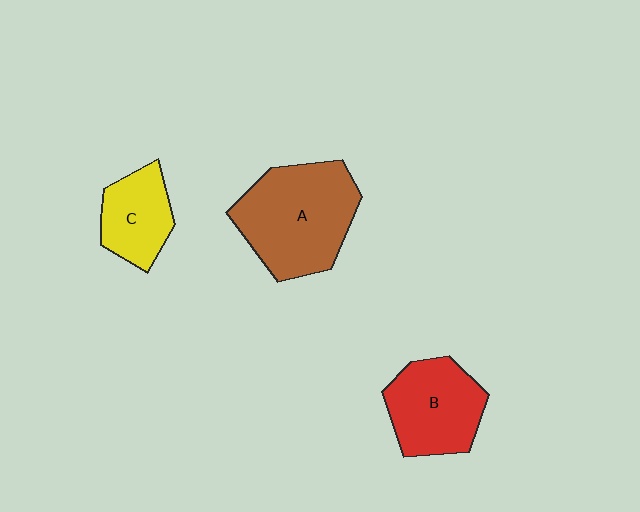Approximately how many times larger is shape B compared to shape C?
Approximately 1.4 times.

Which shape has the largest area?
Shape A (brown).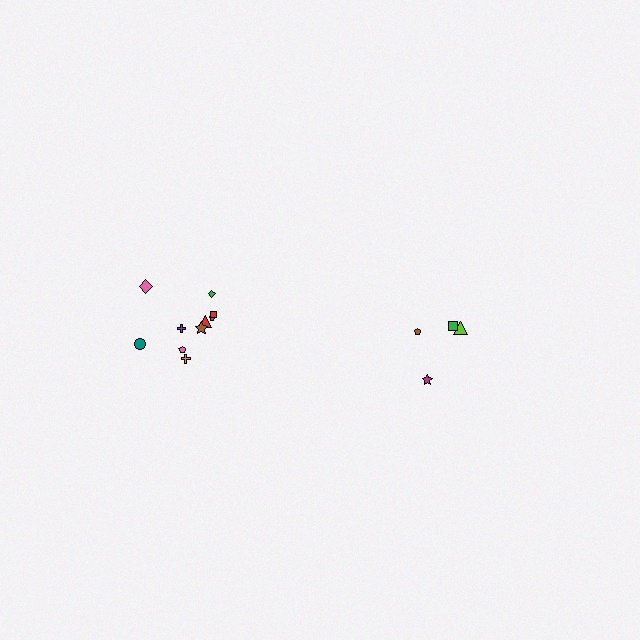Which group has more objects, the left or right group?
The left group.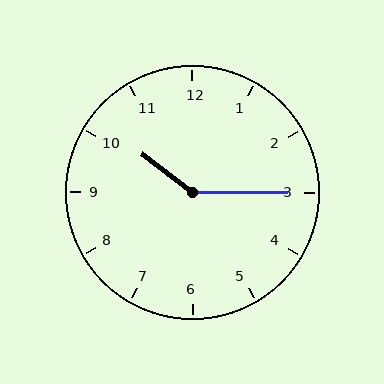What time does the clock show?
10:15.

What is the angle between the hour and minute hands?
Approximately 142 degrees.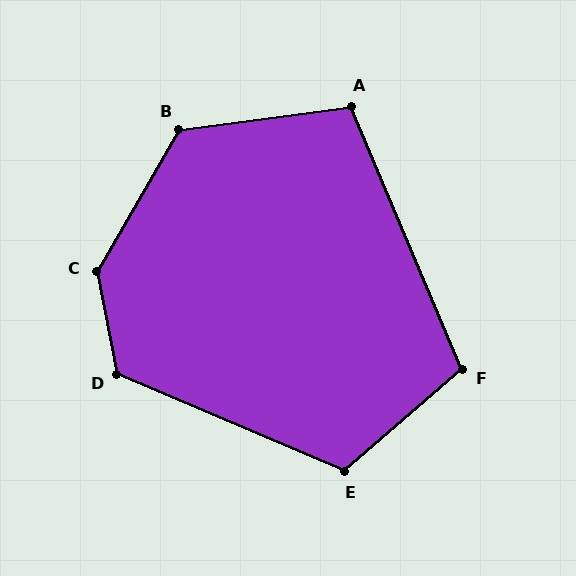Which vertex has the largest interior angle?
C, at approximately 139 degrees.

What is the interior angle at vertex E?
Approximately 116 degrees (obtuse).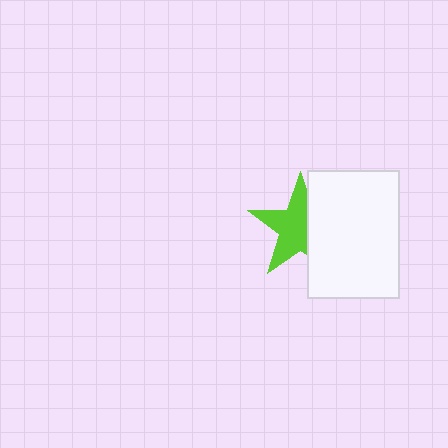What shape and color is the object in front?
The object in front is a white rectangle.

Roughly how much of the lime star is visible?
About half of it is visible (roughly 63%).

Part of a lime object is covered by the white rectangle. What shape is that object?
It is a star.